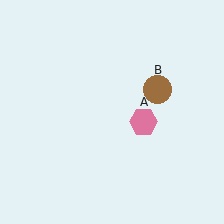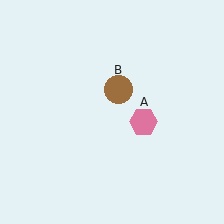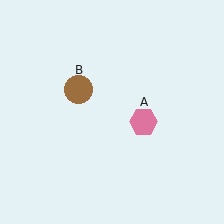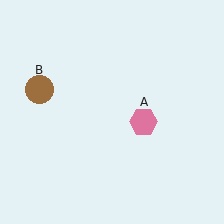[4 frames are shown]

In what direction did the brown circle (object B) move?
The brown circle (object B) moved left.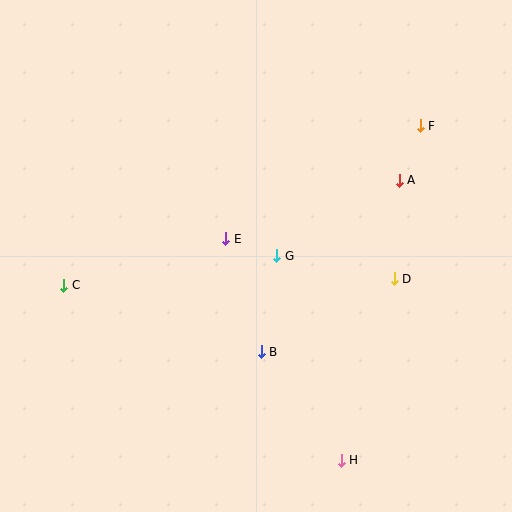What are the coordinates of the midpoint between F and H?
The midpoint between F and H is at (381, 293).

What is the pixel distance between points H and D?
The distance between H and D is 189 pixels.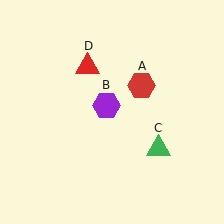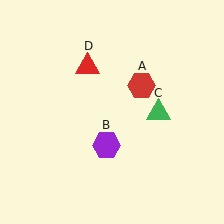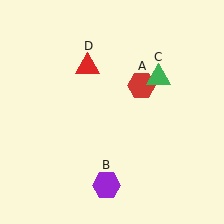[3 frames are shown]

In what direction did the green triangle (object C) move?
The green triangle (object C) moved up.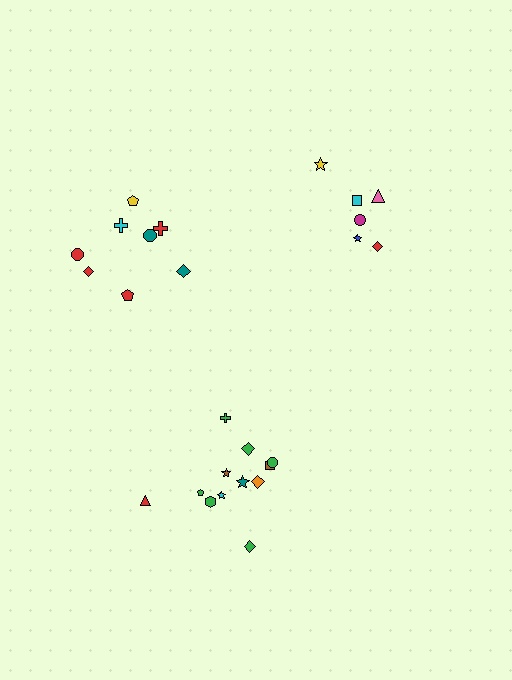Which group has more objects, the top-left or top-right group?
The top-left group.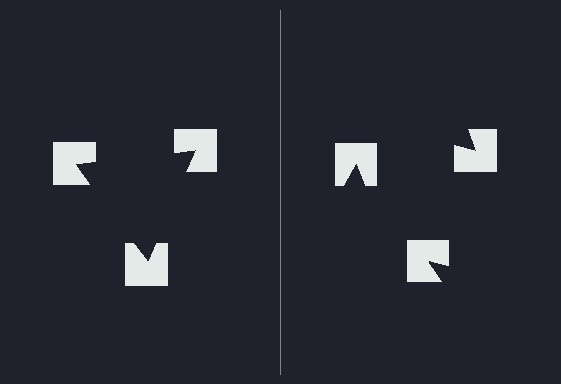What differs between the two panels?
The notched squares are positioned identically on both sides; only the wedge orientations differ. On the left they align to a triangle; on the right they are misaligned.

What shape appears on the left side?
An illusory triangle.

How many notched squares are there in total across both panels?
6 — 3 on each side.